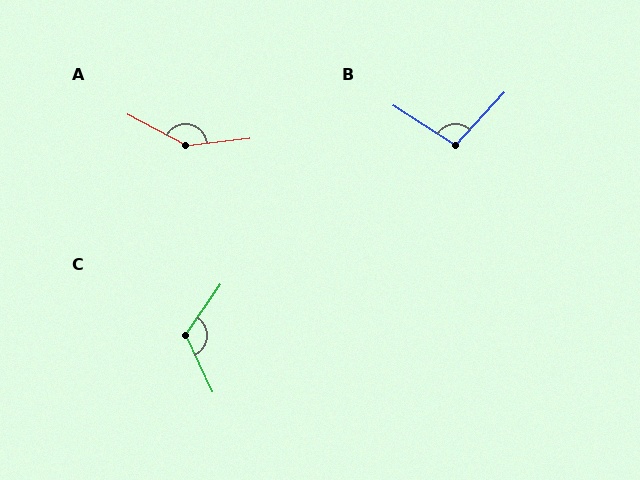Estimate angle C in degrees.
Approximately 121 degrees.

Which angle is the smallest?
B, at approximately 100 degrees.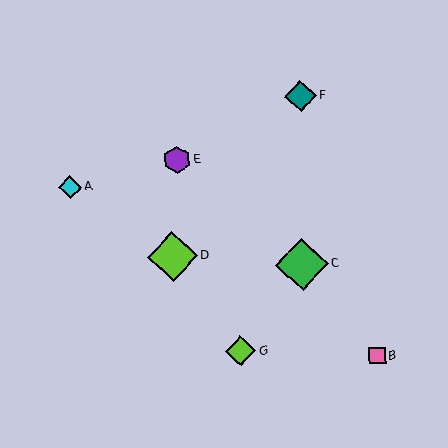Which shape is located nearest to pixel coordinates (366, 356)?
The pink square (labeled B) at (377, 356) is nearest to that location.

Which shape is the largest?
The green diamond (labeled C) is the largest.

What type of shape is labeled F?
Shape F is a teal diamond.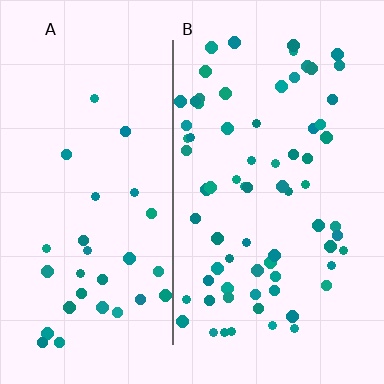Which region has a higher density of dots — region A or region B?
B (the right).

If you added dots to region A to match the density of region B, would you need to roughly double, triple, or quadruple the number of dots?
Approximately double.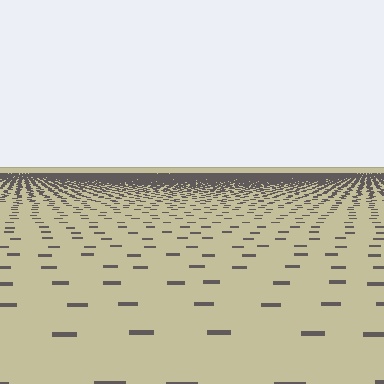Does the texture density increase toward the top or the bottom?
Density increases toward the top.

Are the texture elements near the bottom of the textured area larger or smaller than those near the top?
Larger. Near the bottom, elements are closer to the viewer and appear at a bigger on-screen size.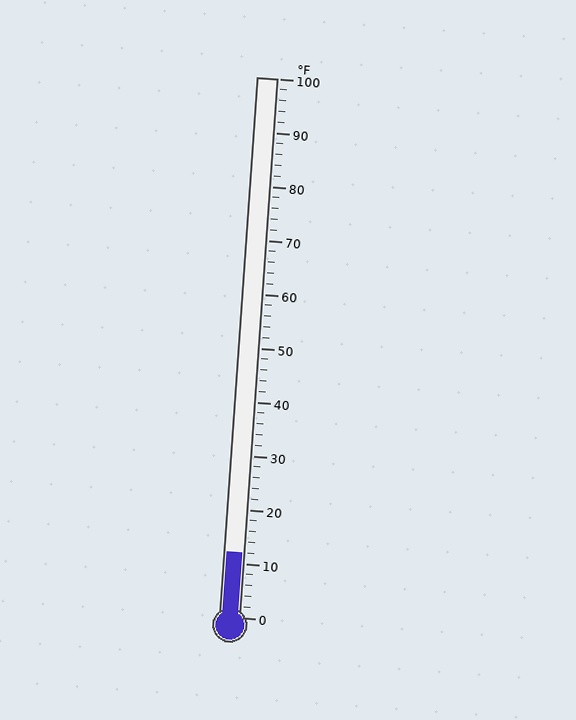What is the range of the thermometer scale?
The thermometer scale ranges from 0°F to 100°F.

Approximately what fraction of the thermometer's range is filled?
The thermometer is filled to approximately 10% of its range.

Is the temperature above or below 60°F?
The temperature is below 60°F.